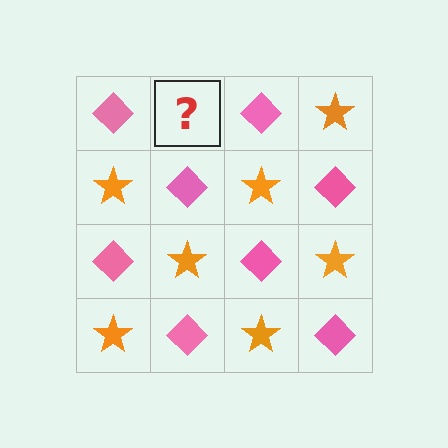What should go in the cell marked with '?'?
The missing cell should contain an orange star.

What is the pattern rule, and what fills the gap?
The rule is that it alternates pink diamond and orange star in a checkerboard pattern. The gap should be filled with an orange star.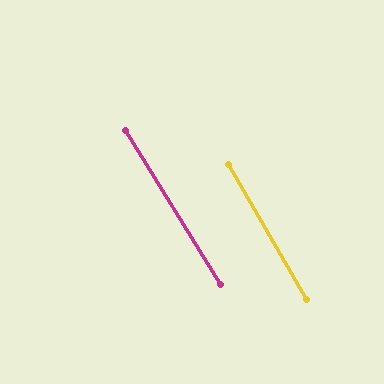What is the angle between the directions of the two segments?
Approximately 2 degrees.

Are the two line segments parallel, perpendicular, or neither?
Parallel — their directions differ by only 1.7°.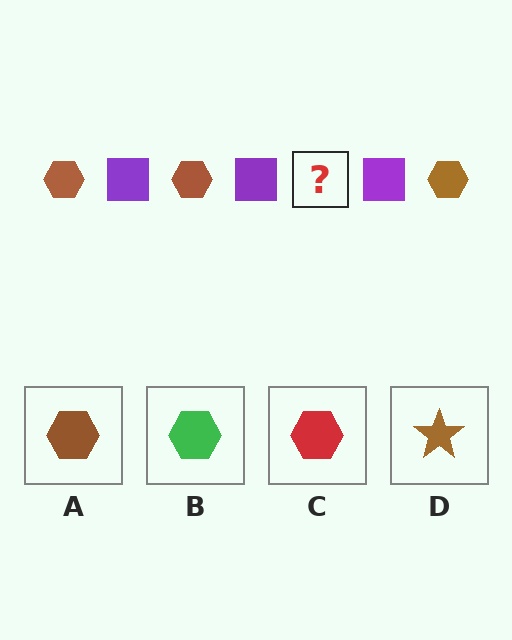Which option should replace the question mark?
Option A.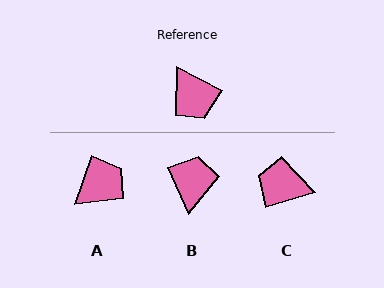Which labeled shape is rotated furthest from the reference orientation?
B, about 142 degrees away.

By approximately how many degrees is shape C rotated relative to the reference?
Approximately 136 degrees clockwise.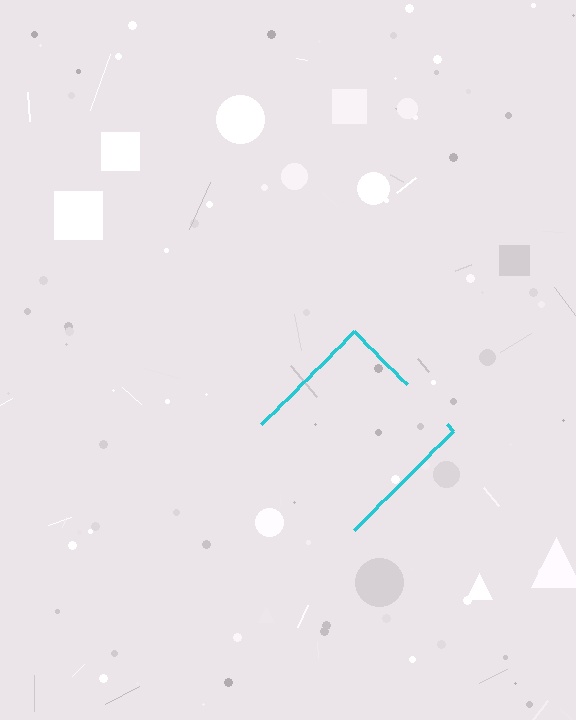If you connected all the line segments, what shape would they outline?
They would outline a diamond.